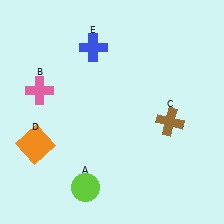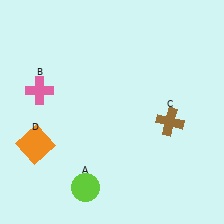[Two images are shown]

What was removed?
The blue cross (E) was removed in Image 2.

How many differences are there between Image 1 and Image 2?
There is 1 difference between the two images.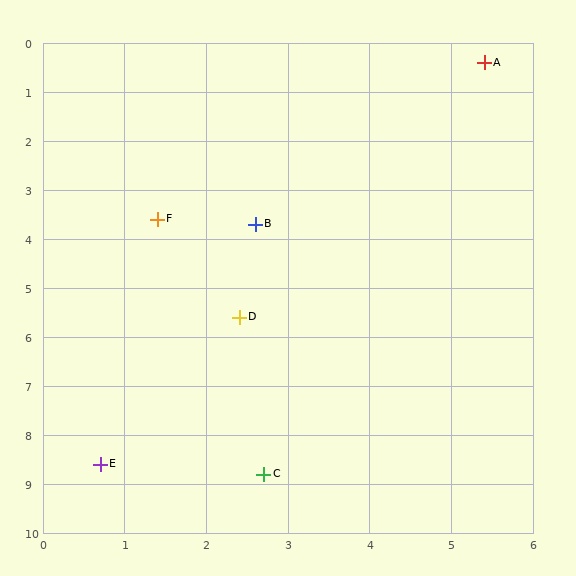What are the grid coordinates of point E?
Point E is at approximately (0.7, 8.6).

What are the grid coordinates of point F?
Point F is at approximately (1.4, 3.6).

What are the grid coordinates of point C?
Point C is at approximately (2.7, 8.8).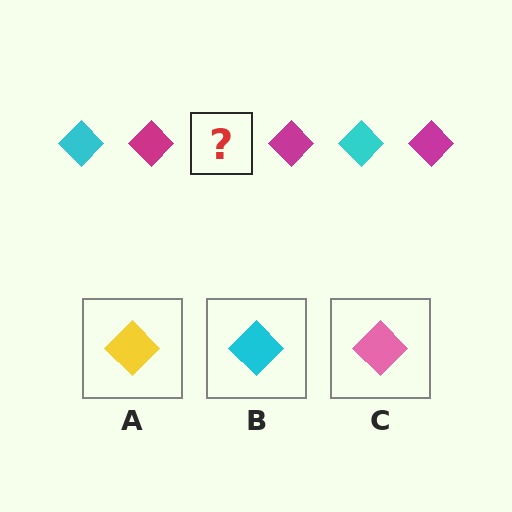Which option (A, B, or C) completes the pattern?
B.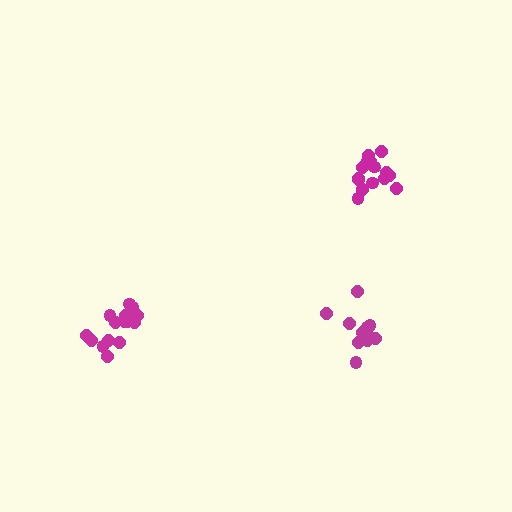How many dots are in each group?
Group 1: 11 dots, Group 2: 16 dots, Group 3: 15 dots (42 total).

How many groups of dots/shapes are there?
There are 3 groups.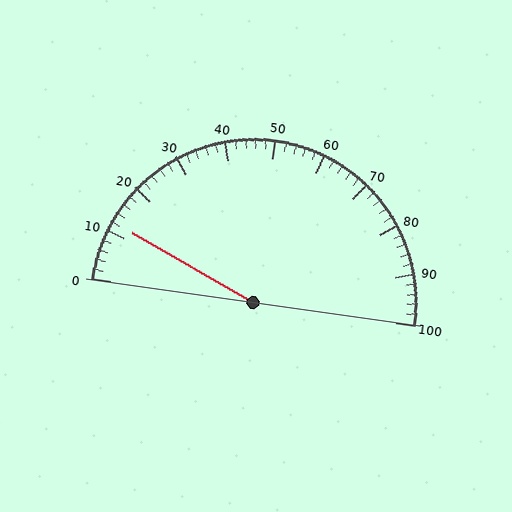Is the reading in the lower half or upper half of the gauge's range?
The reading is in the lower half of the range (0 to 100).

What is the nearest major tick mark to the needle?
The nearest major tick mark is 10.